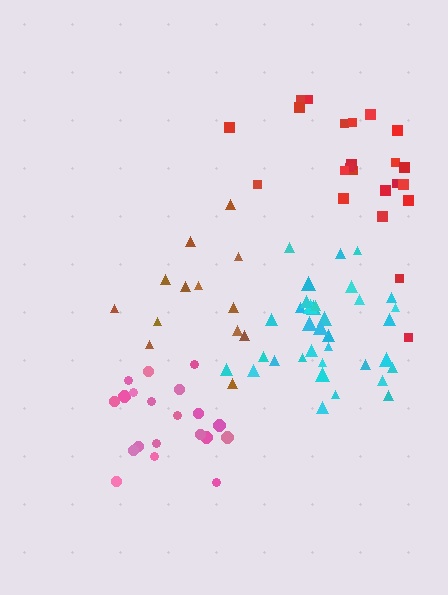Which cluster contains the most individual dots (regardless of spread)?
Cyan (35).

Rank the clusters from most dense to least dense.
pink, cyan, brown, red.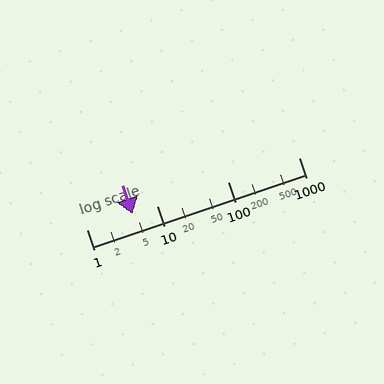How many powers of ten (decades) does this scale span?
The scale spans 3 decades, from 1 to 1000.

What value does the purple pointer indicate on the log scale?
The pointer indicates approximately 4.4.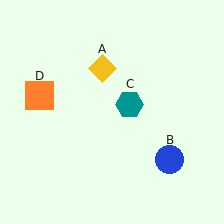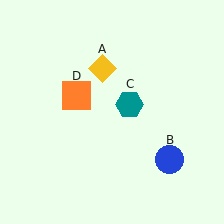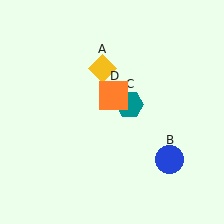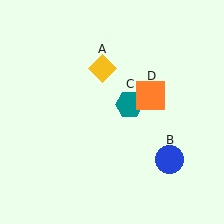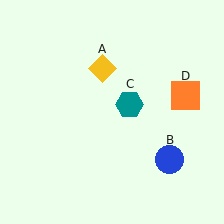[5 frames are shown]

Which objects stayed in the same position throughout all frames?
Yellow diamond (object A) and blue circle (object B) and teal hexagon (object C) remained stationary.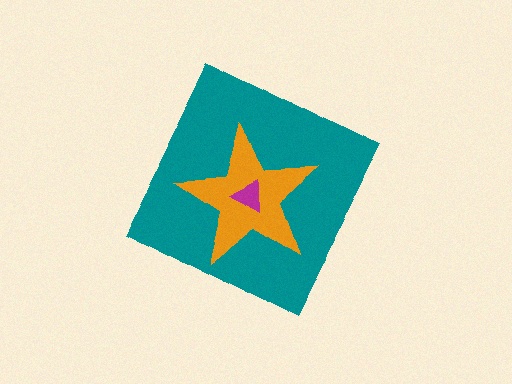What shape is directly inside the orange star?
The magenta triangle.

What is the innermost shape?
The magenta triangle.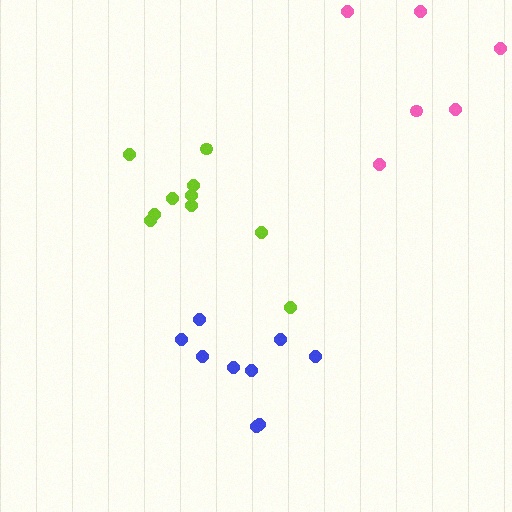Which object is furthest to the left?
The lime cluster is leftmost.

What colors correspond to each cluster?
The clusters are colored: blue, lime, pink.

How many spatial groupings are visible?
There are 3 spatial groupings.